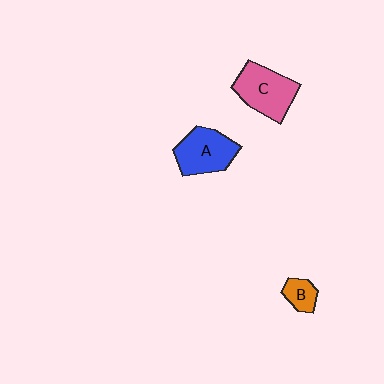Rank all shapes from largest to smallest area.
From largest to smallest: C (pink), A (blue), B (orange).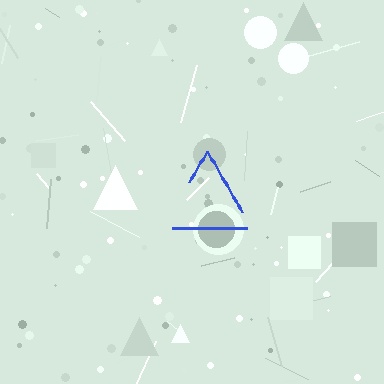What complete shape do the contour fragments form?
The contour fragments form a triangle.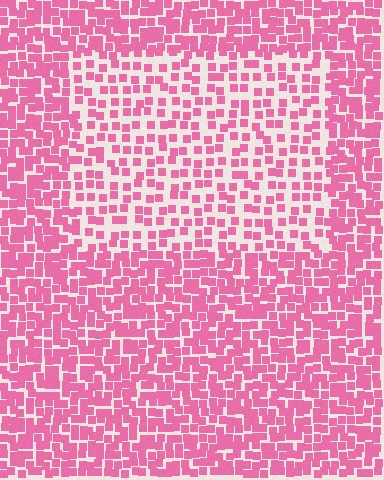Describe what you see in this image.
The image contains small pink elements arranged at two different densities. A rectangle-shaped region is visible where the elements are less densely packed than the surrounding area.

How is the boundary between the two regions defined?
The boundary is defined by a change in element density (approximately 1.9x ratio). All elements are the same color, size, and shape.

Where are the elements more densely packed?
The elements are more densely packed outside the rectangle boundary.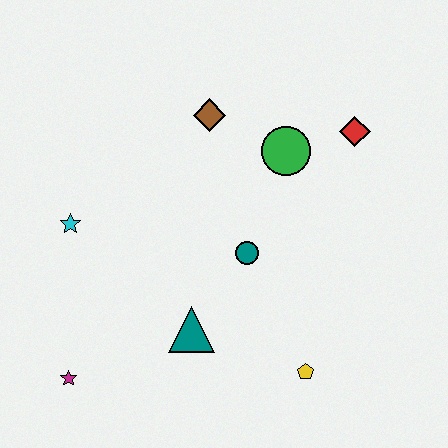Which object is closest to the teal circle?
The teal triangle is closest to the teal circle.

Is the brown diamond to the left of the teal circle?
Yes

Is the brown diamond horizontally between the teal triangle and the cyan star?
No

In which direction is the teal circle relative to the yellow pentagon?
The teal circle is above the yellow pentagon.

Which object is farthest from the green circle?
The magenta star is farthest from the green circle.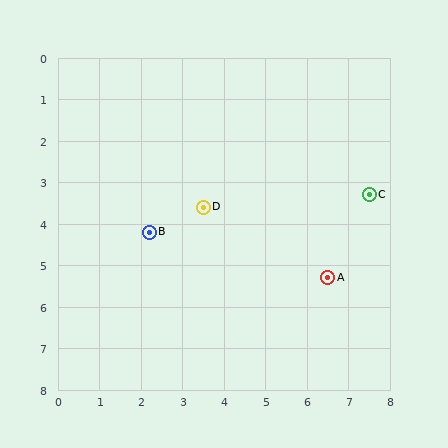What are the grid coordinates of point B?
Point B is at approximately (2.2, 4.2).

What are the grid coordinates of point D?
Point D is at approximately (3.5, 3.6).